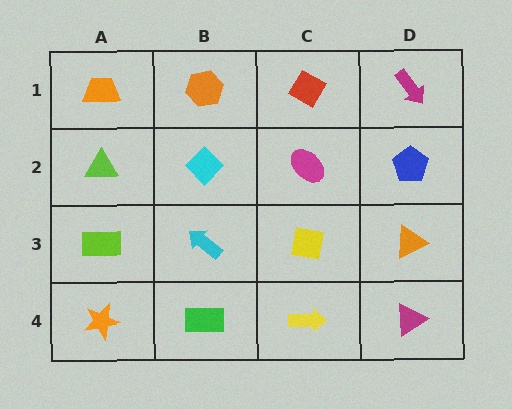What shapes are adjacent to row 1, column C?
A magenta ellipse (row 2, column C), an orange hexagon (row 1, column B), a magenta arrow (row 1, column D).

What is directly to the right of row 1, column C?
A magenta arrow.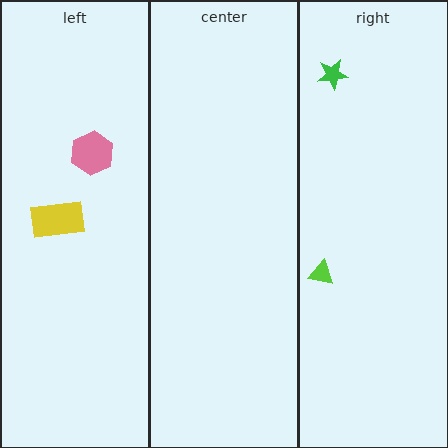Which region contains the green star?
The right region.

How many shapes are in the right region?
2.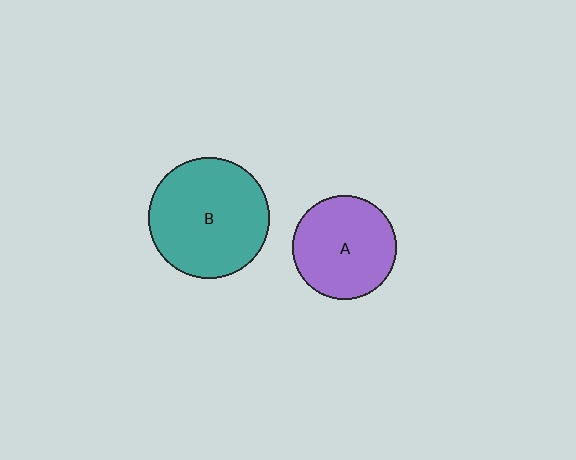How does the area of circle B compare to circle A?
Approximately 1.4 times.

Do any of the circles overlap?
No, none of the circles overlap.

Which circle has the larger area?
Circle B (teal).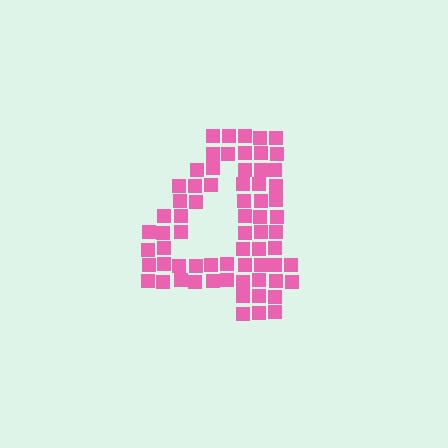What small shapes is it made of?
It is made of small squares.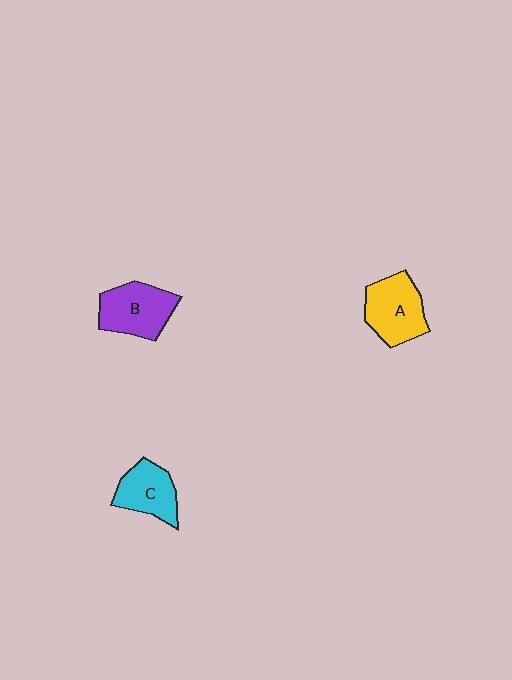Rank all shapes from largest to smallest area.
From largest to smallest: A (yellow), B (purple), C (cyan).